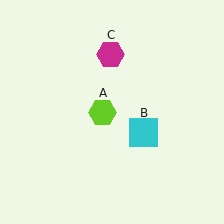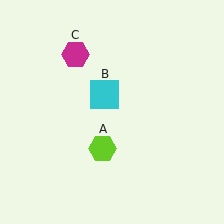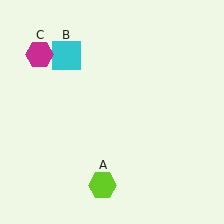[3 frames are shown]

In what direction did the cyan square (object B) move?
The cyan square (object B) moved up and to the left.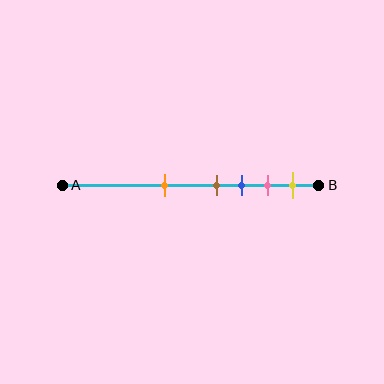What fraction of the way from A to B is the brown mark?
The brown mark is approximately 60% (0.6) of the way from A to B.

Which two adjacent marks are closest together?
The brown and blue marks are the closest adjacent pair.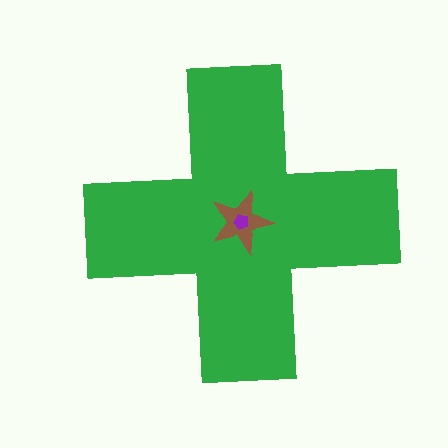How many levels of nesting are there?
3.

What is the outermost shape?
The green cross.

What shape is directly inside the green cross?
The brown star.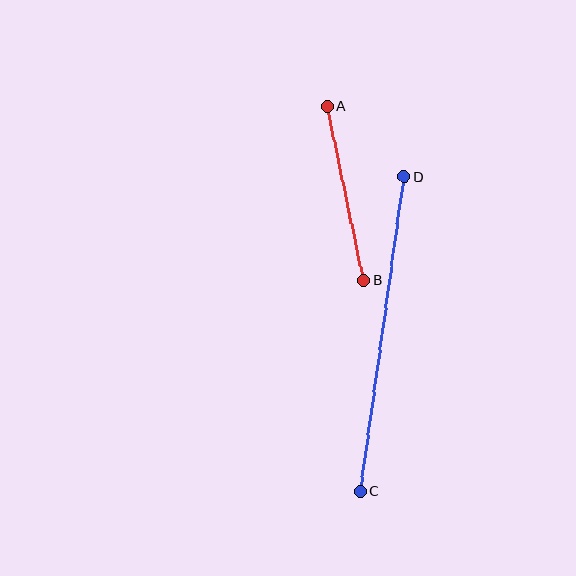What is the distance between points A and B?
The distance is approximately 178 pixels.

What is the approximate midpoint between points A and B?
The midpoint is at approximately (345, 193) pixels.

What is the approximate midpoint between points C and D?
The midpoint is at approximately (382, 334) pixels.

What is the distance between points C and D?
The distance is approximately 318 pixels.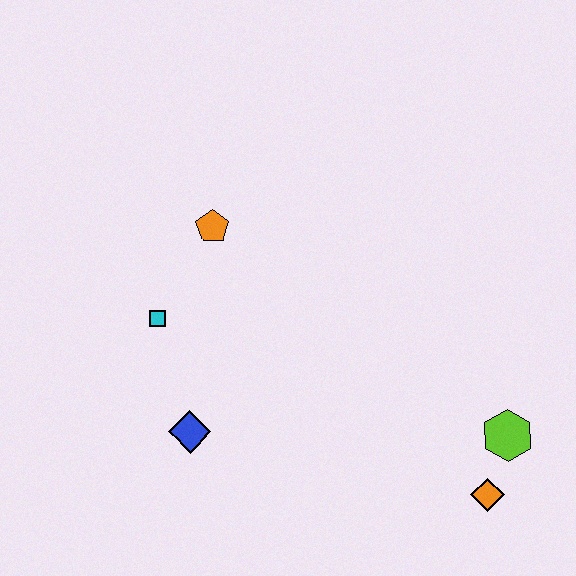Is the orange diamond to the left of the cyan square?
No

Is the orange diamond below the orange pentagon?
Yes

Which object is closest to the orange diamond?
The lime hexagon is closest to the orange diamond.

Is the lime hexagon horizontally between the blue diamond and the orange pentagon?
No